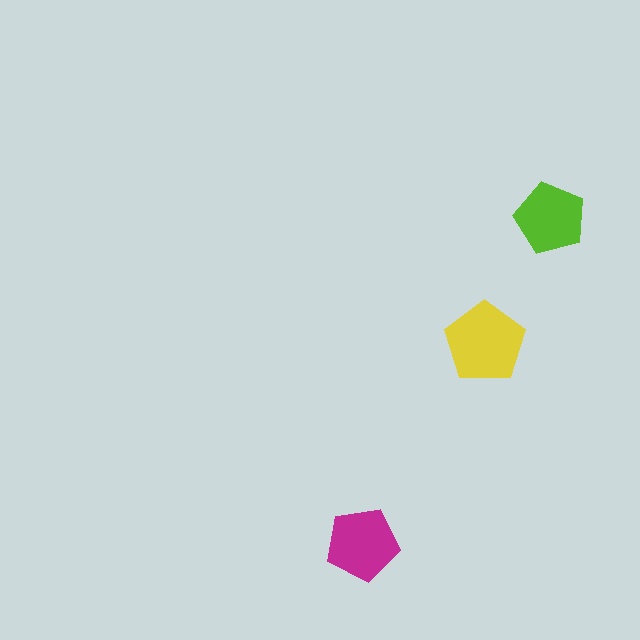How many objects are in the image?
There are 3 objects in the image.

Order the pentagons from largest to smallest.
the yellow one, the magenta one, the lime one.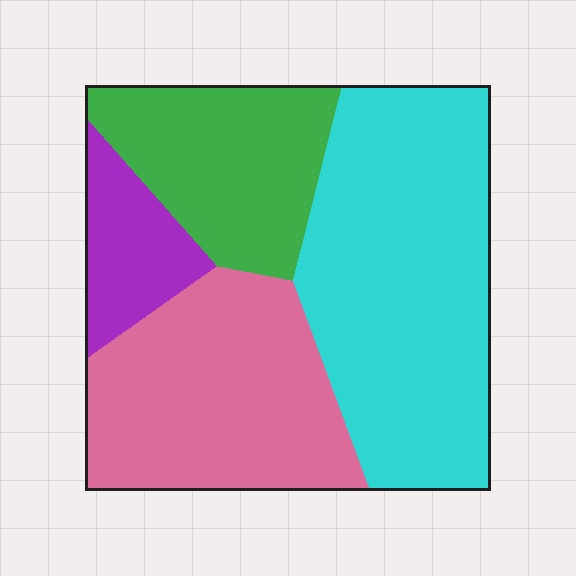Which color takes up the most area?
Cyan, at roughly 40%.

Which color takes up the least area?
Purple, at roughly 10%.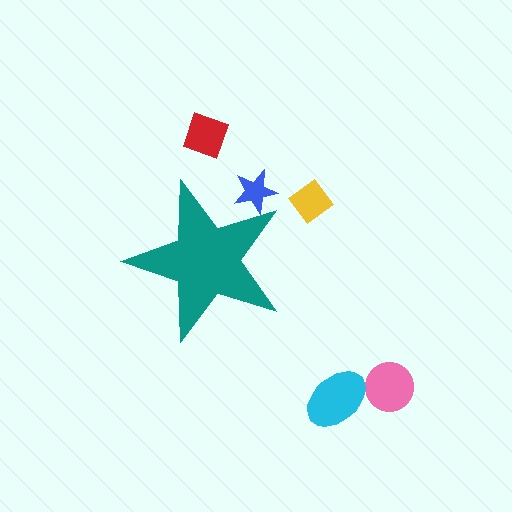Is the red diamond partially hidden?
No, the red diamond is fully visible.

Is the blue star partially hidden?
Yes, the blue star is partially hidden behind the teal star.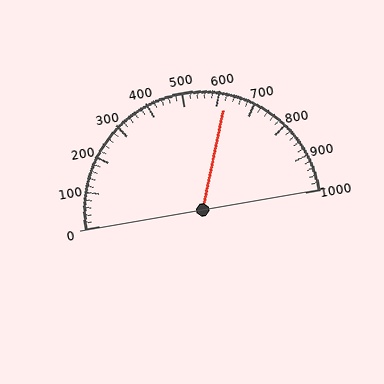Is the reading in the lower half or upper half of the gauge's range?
The reading is in the upper half of the range (0 to 1000).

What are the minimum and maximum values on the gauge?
The gauge ranges from 0 to 1000.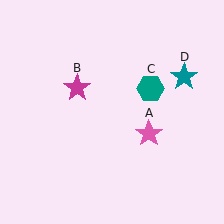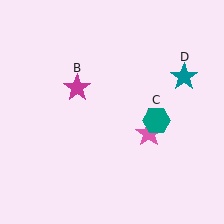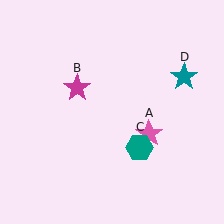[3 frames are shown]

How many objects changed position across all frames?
1 object changed position: teal hexagon (object C).